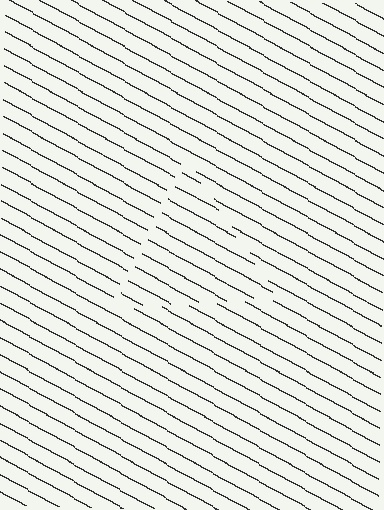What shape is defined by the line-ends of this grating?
An illusory triangle. The interior of the shape contains the same grating, shifted by half a period — the contour is defined by the phase discontinuity where line-ends from the inner and outer gratings abut.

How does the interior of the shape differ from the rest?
The interior of the shape contains the same grating, shifted by half a period — the contour is defined by the phase discontinuity where line-ends from the inner and outer gratings abut.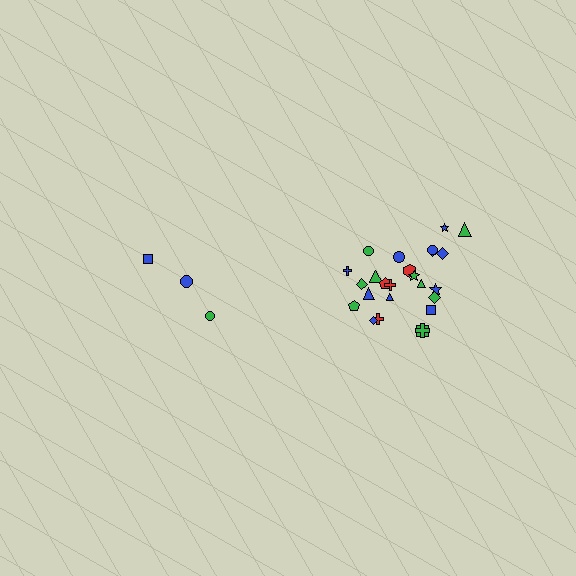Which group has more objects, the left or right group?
The right group.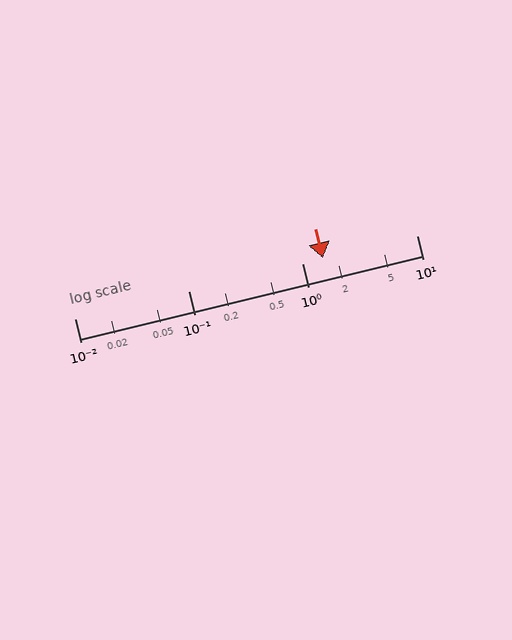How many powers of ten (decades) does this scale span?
The scale spans 3 decades, from 0.01 to 10.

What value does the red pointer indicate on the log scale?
The pointer indicates approximately 1.5.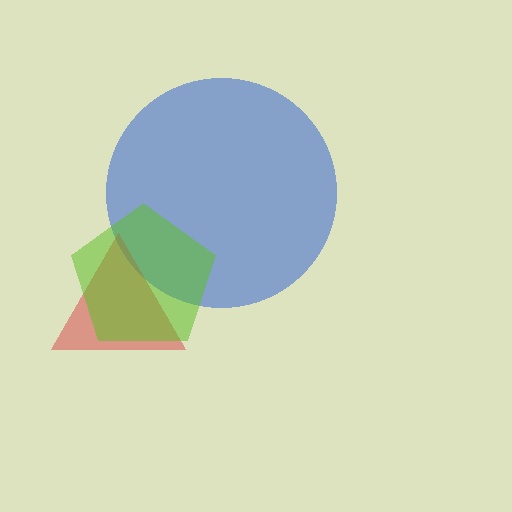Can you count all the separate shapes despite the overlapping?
Yes, there are 3 separate shapes.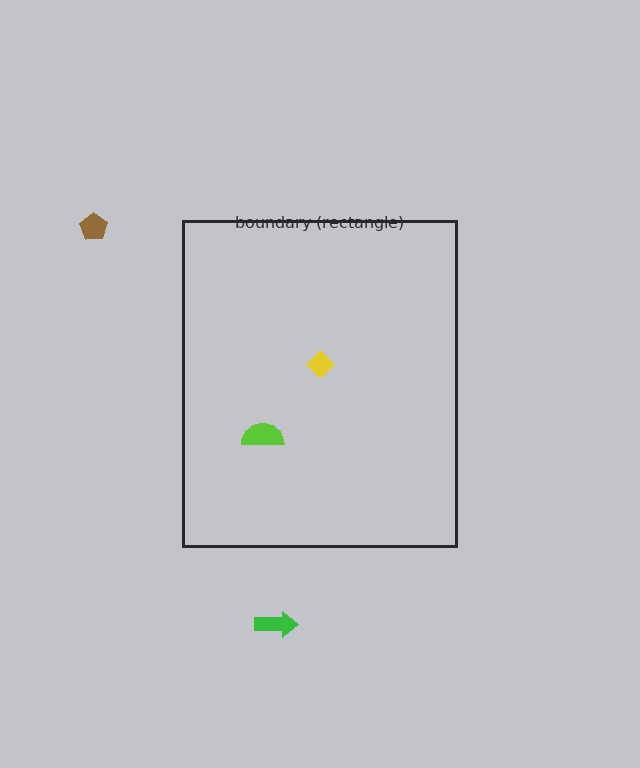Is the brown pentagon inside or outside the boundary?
Outside.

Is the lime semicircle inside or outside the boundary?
Inside.